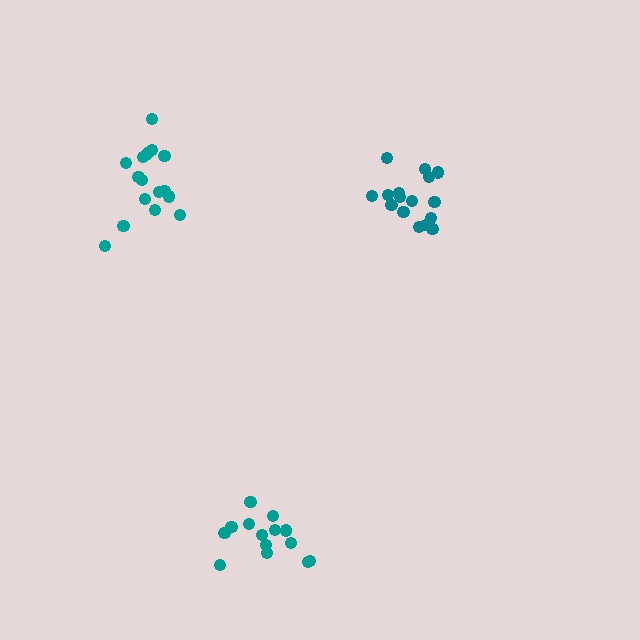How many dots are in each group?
Group 1: 16 dots, Group 2: 16 dots, Group 3: 14 dots (46 total).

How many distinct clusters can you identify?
There are 3 distinct clusters.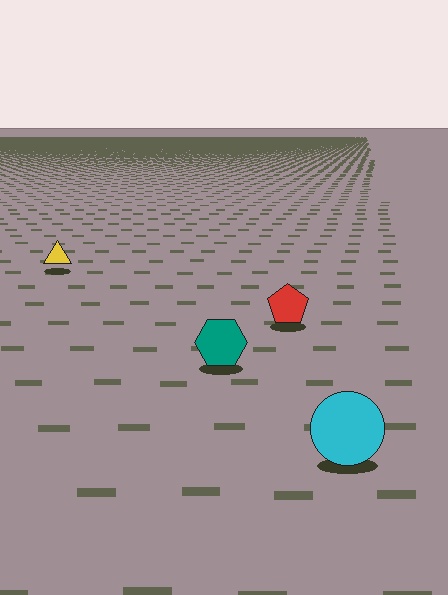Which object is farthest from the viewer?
The yellow triangle is farthest from the viewer. It appears smaller and the ground texture around it is denser.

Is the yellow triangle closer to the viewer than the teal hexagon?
No. The teal hexagon is closer — you can tell from the texture gradient: the ground texture is coarser near it.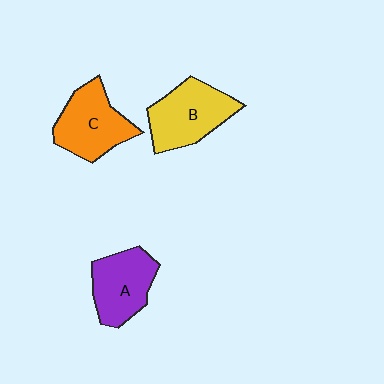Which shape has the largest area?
Shape B (yellow).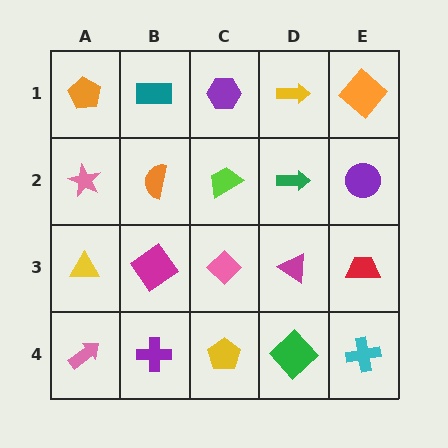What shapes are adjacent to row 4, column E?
A red trapezoid (row 3, column E), a green diamond (row 4, column D).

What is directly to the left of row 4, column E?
A green diamond.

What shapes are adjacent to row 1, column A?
A pink star (row 2, column A), a teal rectangle (row 1, column B).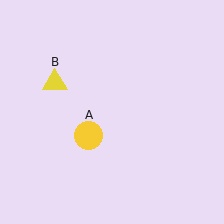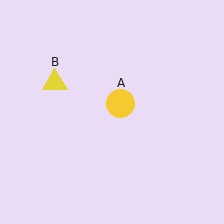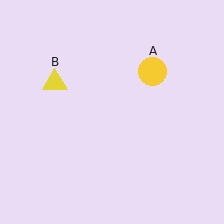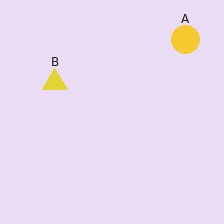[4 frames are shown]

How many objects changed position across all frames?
1 object changed position: yellow circle (object A).